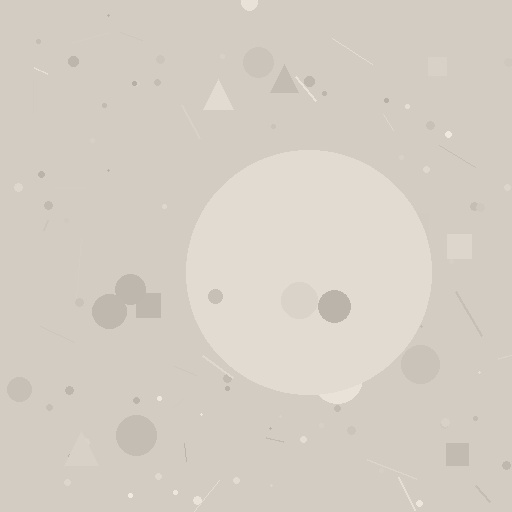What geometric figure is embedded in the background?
A circle is embedded in the background.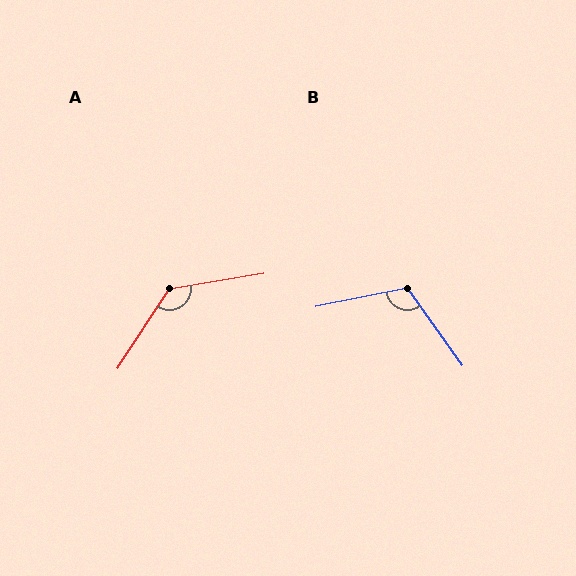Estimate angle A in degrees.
Approximately 132 degrees.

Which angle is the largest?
A, at approximately 132 degrees.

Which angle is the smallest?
B, at approximately 114 degrees.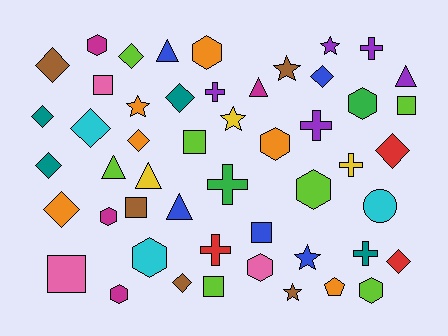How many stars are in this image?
There are 6 stars.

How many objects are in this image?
There are 50 objects.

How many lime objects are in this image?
There are 7 lime objects.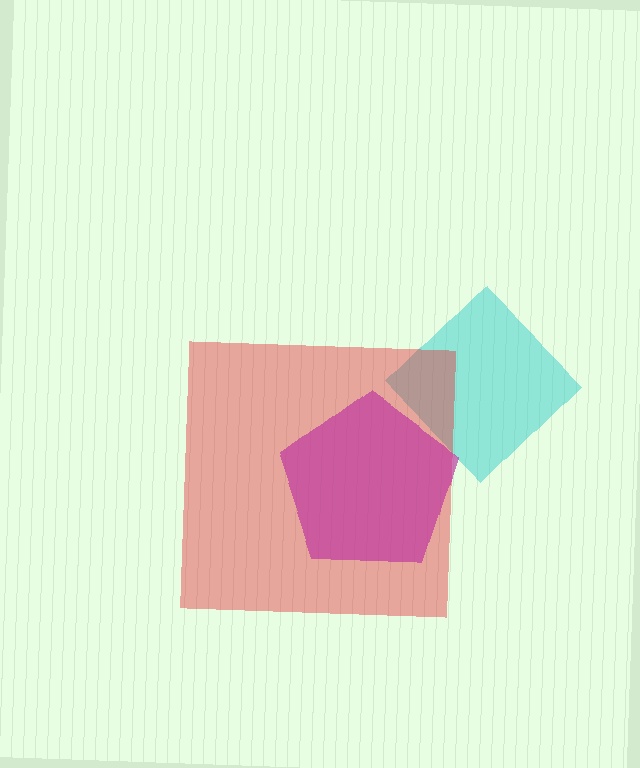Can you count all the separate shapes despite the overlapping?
Yes, there are 3 separate shapes.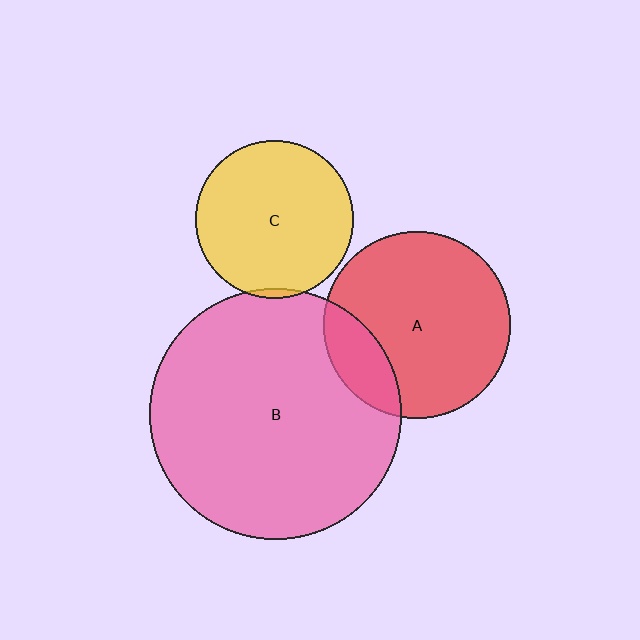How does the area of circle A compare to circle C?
Approximately 1.4 times.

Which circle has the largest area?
Circle B (pink).